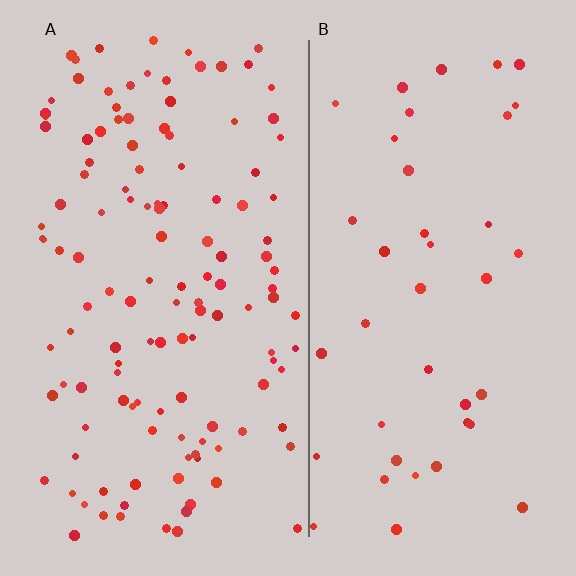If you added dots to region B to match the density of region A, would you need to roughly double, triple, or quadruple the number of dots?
Approximately triple.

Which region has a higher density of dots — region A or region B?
A (the left).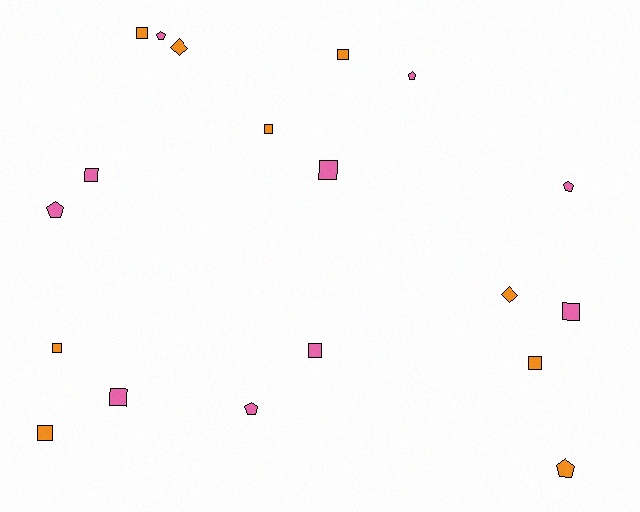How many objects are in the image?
There are 19 objects.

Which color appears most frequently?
Pink, with 10 objects.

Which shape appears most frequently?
Square, with 11 objects.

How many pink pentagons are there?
There are 5 pink pentagons.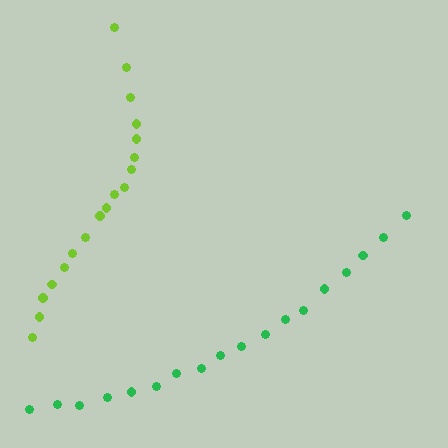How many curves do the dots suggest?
There are 2 distinct paths.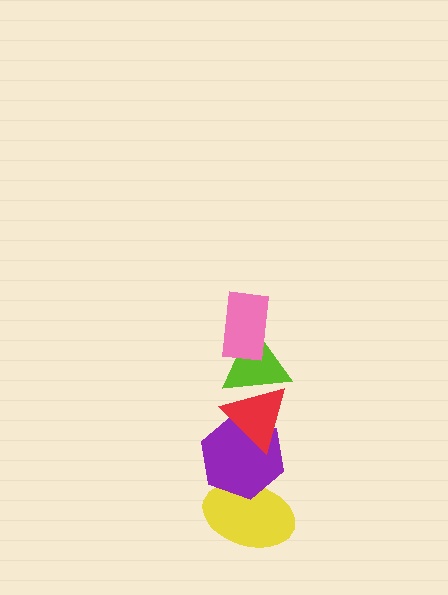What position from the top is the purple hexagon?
The purple hexagon is 4th from the top.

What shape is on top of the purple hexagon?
The red triangle is on top of the purple hexagon.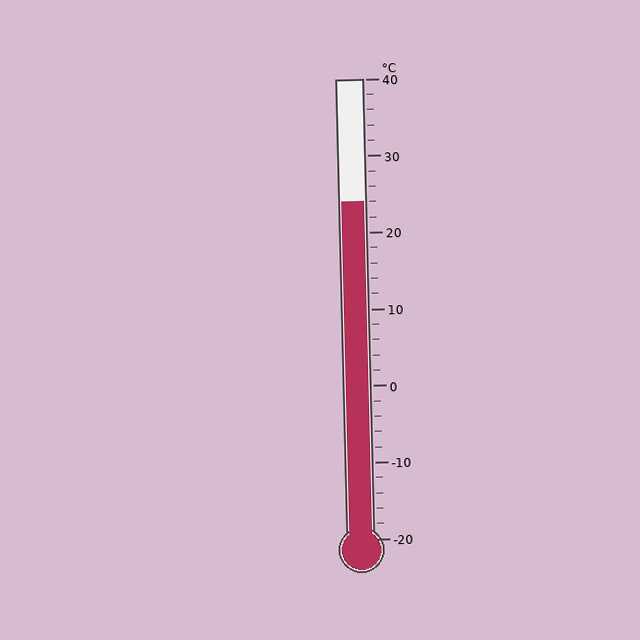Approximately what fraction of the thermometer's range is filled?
The thermometer is filled to approximately 75% of its range.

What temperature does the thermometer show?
The thermometer shows approximately 24°C.